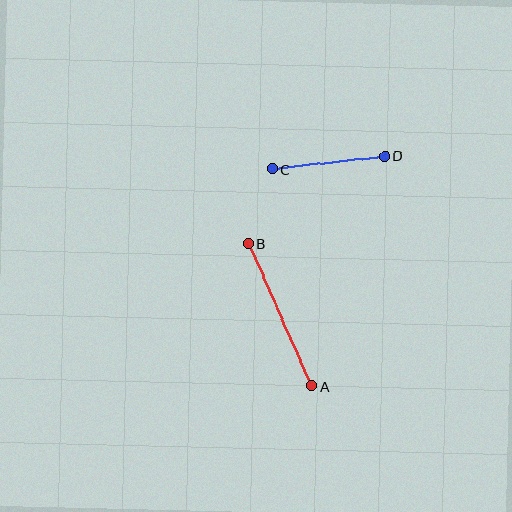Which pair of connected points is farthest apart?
Points A and B are farthest apart.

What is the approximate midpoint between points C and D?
The midpoint is at approximately (328, 163) pixels.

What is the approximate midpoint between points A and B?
The midpoint is at approximately (280, 315) pixels.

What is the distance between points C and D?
The distance is approximately 113 pixels.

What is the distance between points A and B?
The distance is approximately 156 pixels.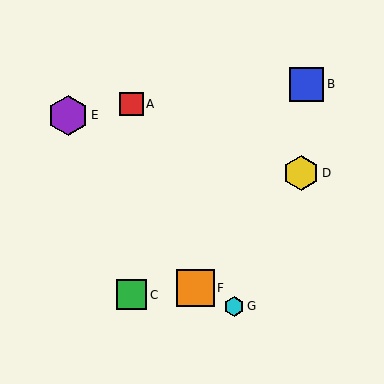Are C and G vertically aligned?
No, C is at x≈132 and G is at x≈234.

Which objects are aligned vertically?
Objects A, C are aligned vertically.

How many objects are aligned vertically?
2 objects (A, C) are aligned vertically.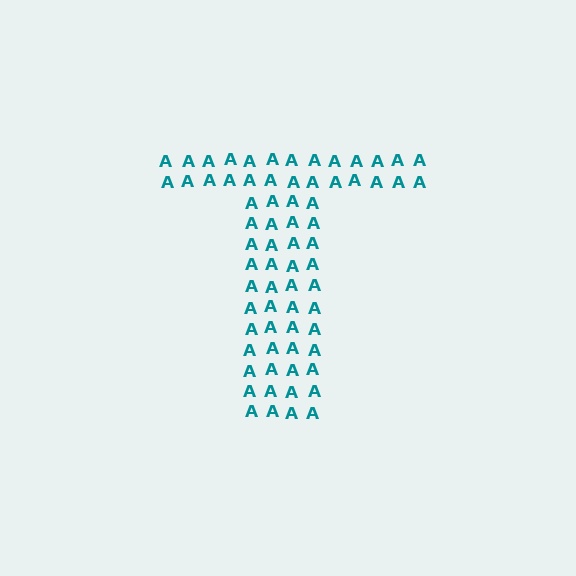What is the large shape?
The large shape is the letter T.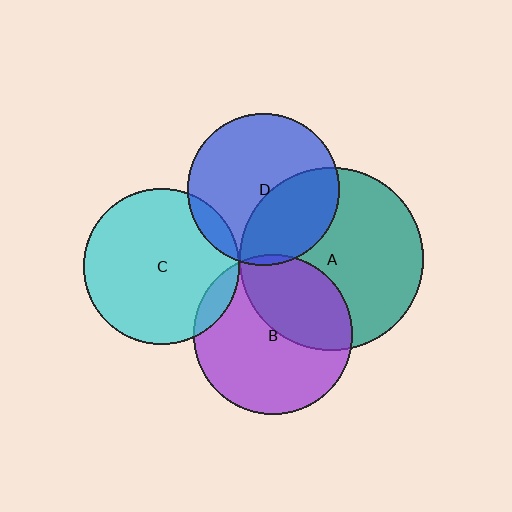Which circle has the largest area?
Circle A (teal).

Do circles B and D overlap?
Yes.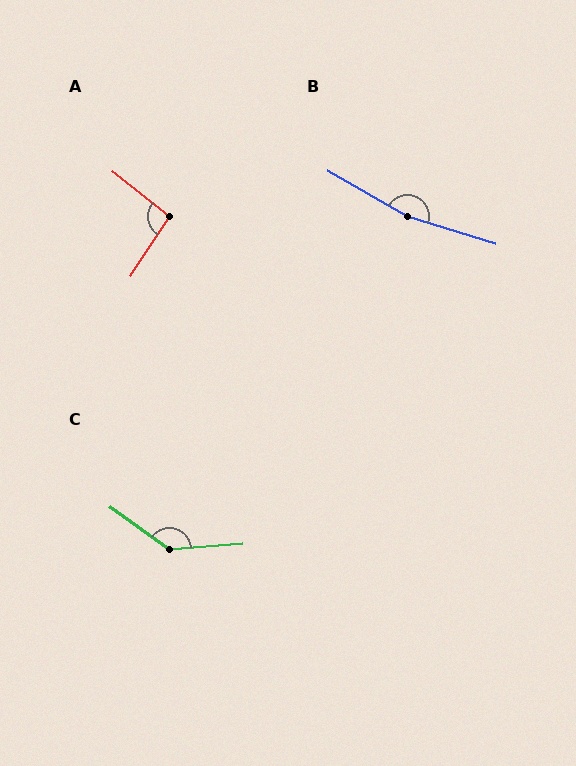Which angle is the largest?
B, at approximately 166 degrees.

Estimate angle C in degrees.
Approximately 139 degrees.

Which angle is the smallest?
A, at approximately 96 degrees.